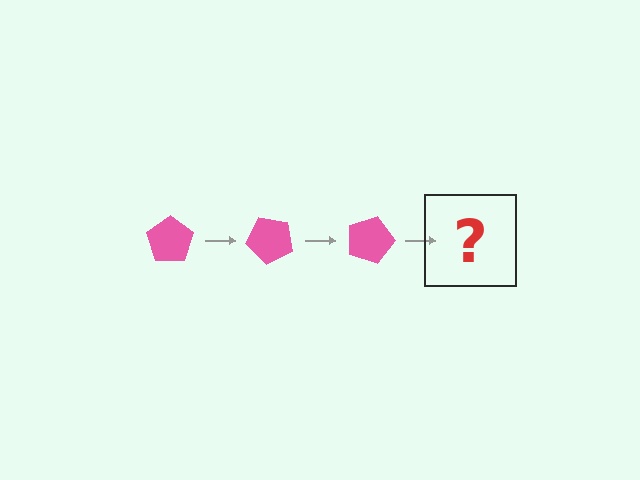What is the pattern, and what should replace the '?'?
The pattern is that the pentagon rotates 45 degrees each step. The '?' should be a pink pentagon rotated 135 degrees.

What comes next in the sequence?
The next element should be a pink pentagon rotated 135 degrees.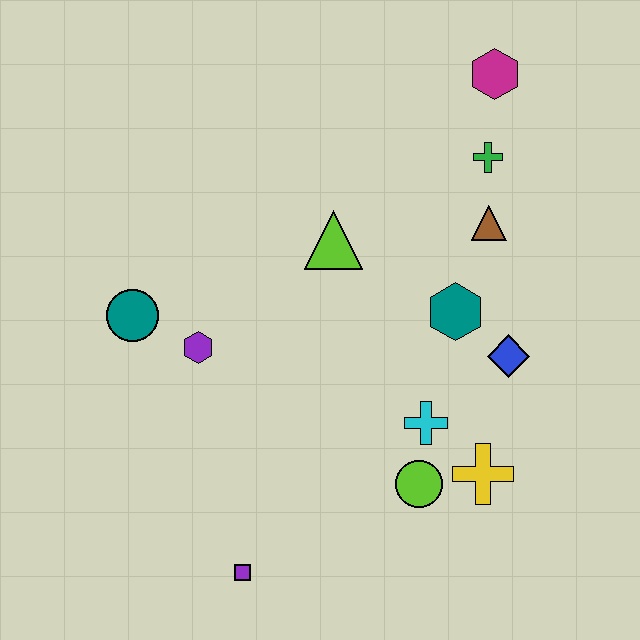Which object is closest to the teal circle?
The purple hexagon is closest to the teal circle.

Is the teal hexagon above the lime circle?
Yes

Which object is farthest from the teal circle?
The magenta hexagon is farthest from the teal circle.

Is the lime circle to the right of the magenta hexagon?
No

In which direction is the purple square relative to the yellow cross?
The purple square is to the left of the yellow cross.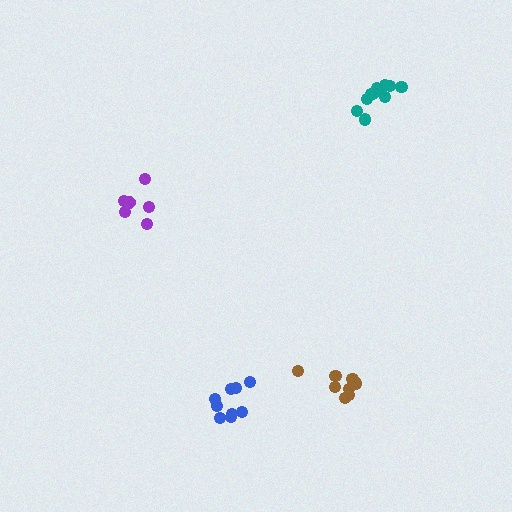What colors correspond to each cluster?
The clusters are colored: purple, brown, blue, teal.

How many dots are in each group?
Group 1: 6 dots, Group 2: 8 dots, Group 3: 9 dots, Group 4: 11 dots (34 total).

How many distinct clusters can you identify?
There are 4 distinct clusters.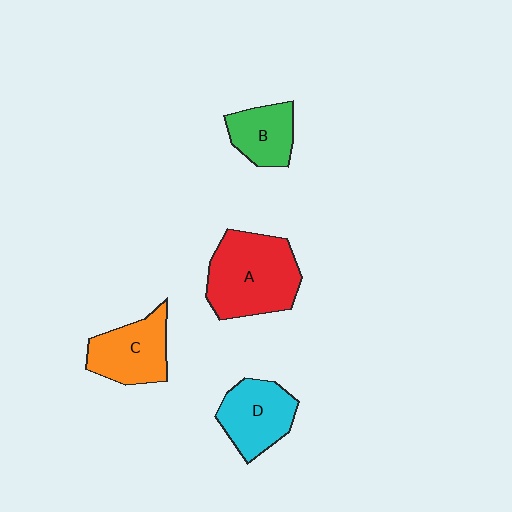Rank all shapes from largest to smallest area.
From largest to smallest: A (red), D (cyan), C (orange), B (green).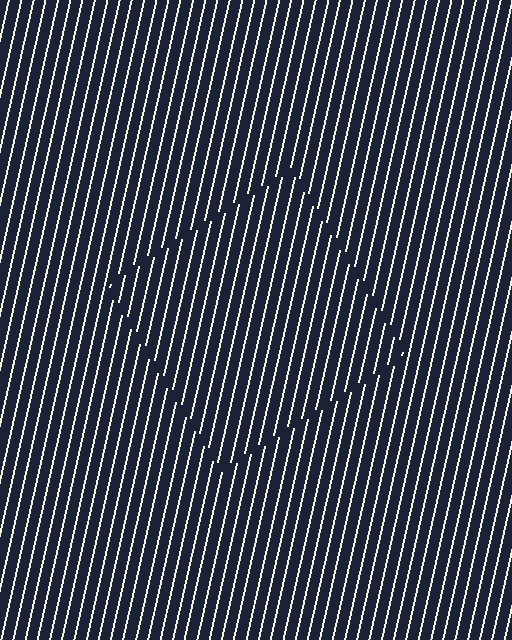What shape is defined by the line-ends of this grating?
An illusory square. The interior of the shape contains the same grating, shifted by half a period — the contour is defined by the phase discontinuity where line-ends from the inner and outer gratings abut.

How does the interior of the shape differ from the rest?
The interior of the shape contains the same grating, shifted by half a period — the contour is defined by the phase discontinuity where line-ends from the inner and outer gratings abut.